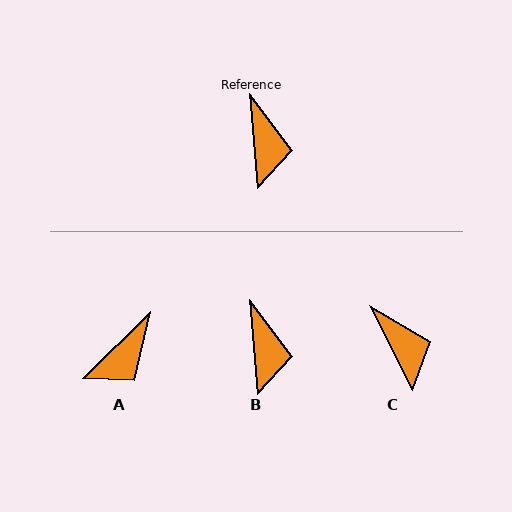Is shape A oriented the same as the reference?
No, it is off by about 50 degrees.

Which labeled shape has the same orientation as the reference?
B.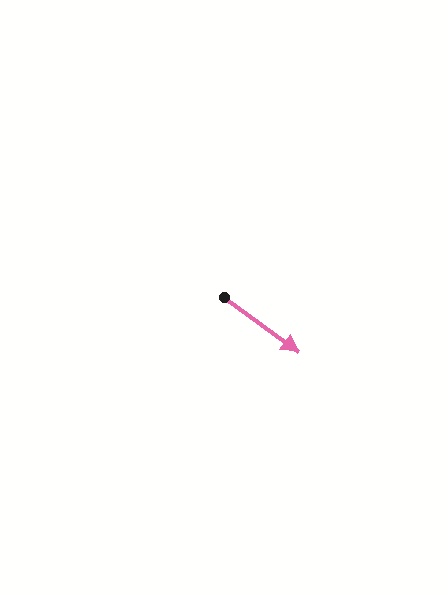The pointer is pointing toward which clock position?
Roughly 4 o'clock.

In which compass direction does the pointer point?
Southeast.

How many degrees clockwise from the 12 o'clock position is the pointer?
Approximately 126 degrees.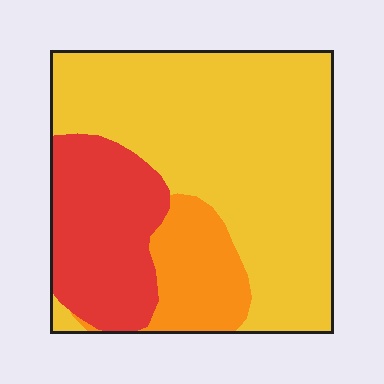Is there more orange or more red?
Red.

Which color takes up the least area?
Orange, at roughly 15%.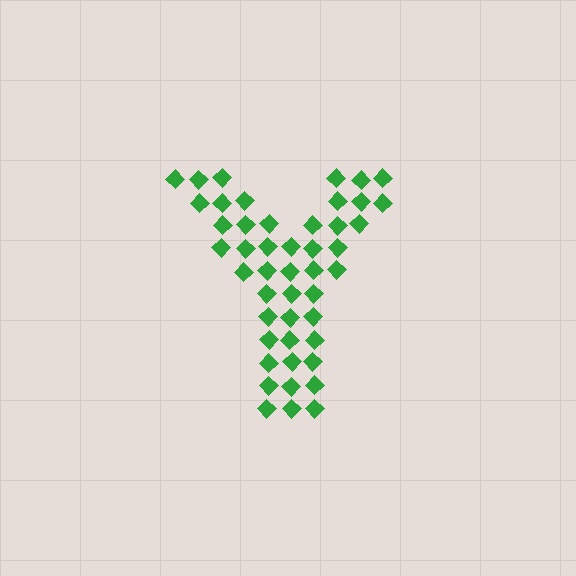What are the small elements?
The small elements are diamonds.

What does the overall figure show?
The overall figure shows the letter Y.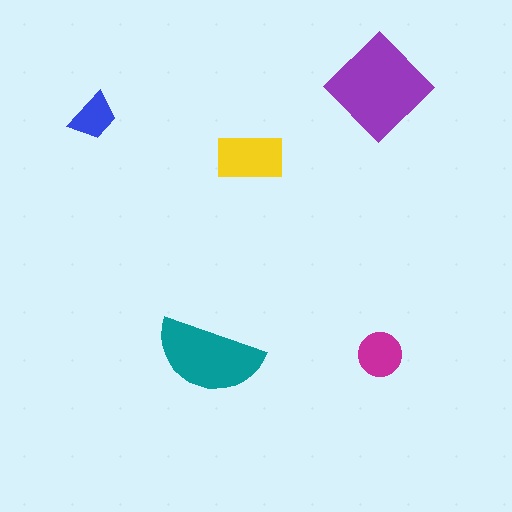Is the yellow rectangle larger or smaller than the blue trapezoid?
Larger.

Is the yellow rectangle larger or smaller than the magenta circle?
Larger.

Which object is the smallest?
The blue trapezoid.